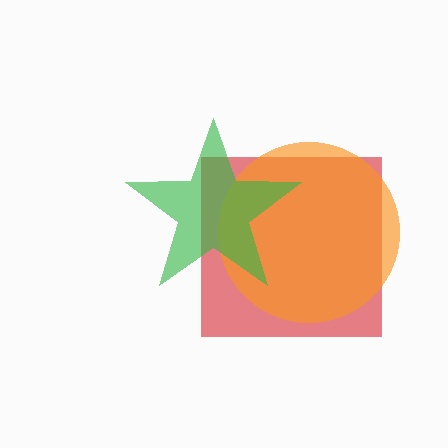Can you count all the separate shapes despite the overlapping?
Yes, there are 3 separate shapes.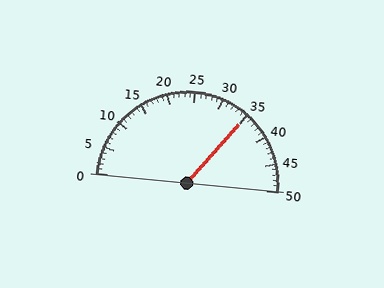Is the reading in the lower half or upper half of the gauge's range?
The reading is in the upper half of the range (0 to 50).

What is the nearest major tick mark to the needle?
The nearest major tick mark is 35.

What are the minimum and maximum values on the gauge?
The gauge ranges from 0 to 50.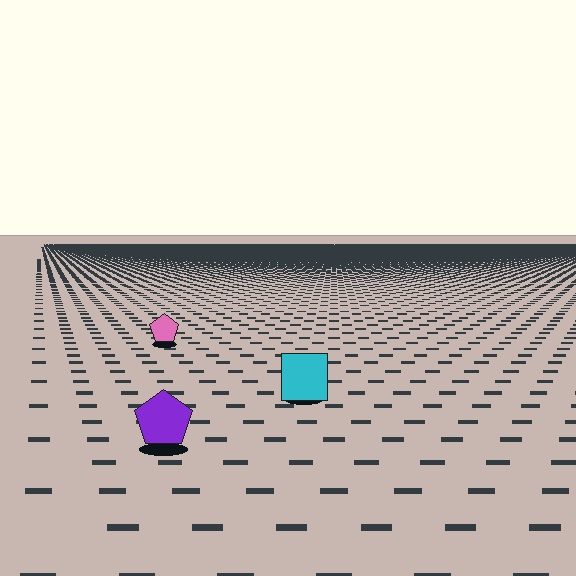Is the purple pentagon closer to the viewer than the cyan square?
Yes. The purple pentagon is closer — you can tell from the texture gradient: the ground texture is coarser near it.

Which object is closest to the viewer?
The purple pentagon is closest. The texture marks near it are larger and more spread out.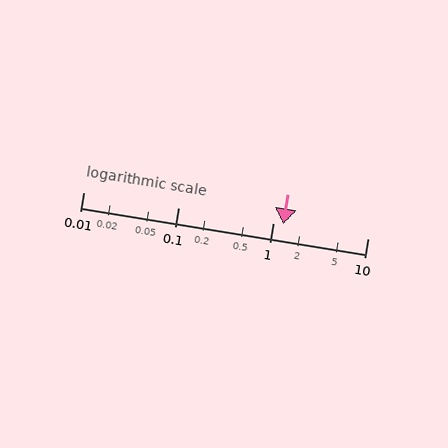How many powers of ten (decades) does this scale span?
The scale spans 3 decades, from 0.01 to 10.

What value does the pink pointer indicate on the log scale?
The pointer indicates approximately 1.3.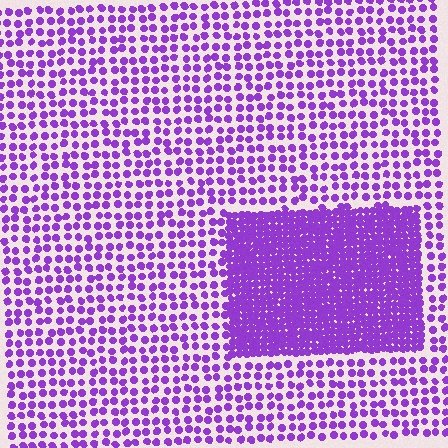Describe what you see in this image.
The image contains small purple elements arranged at two different densities. A rectangle-shaped region is visible where the elements are more densely packed than the surrounding area.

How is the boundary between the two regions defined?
The boundary is defined by a change in element density (approximately 2.7x ratio). All elements are the same color, size, and shape.